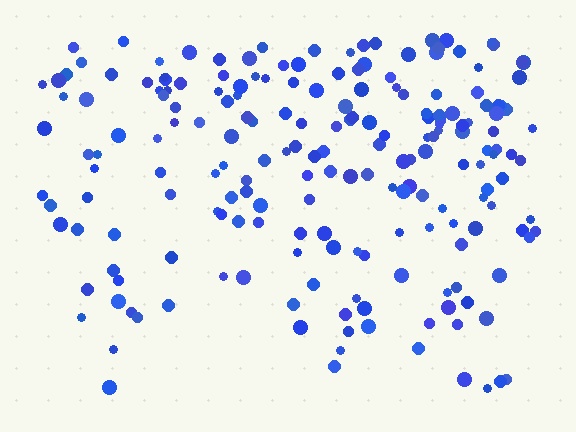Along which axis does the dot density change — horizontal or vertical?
Vertical.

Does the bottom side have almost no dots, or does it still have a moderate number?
Still a moderate number, just noticeably fewer than the top.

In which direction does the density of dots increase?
From bottom to top, with the top side densest.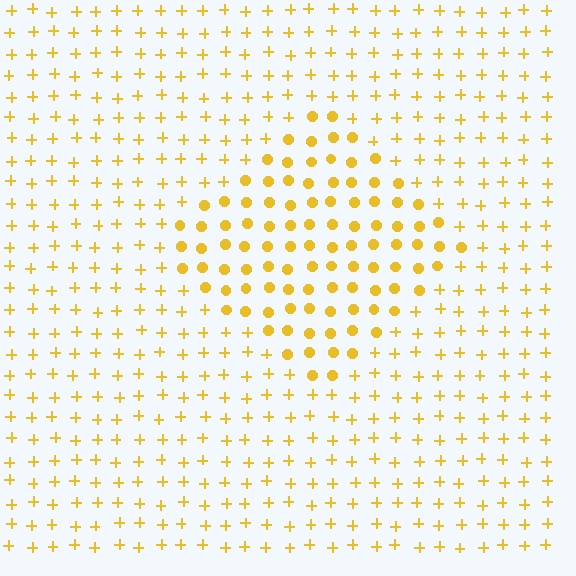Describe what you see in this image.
The image is filled with small yellow elements arranged in a uniform grid. A diamond-shaped region contains circles, while the surrounding area contains plus signs. The boundary is defined purely by the change in element shape.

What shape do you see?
I see a diamond.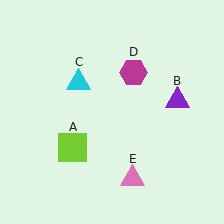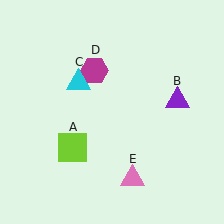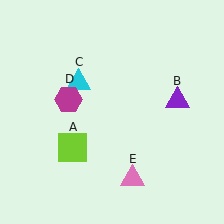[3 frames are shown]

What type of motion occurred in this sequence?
The magenta hexagon (object D) rotated counterclockwise around the center of the scene.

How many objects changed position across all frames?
1 object changed position: magenta hexagon (object D).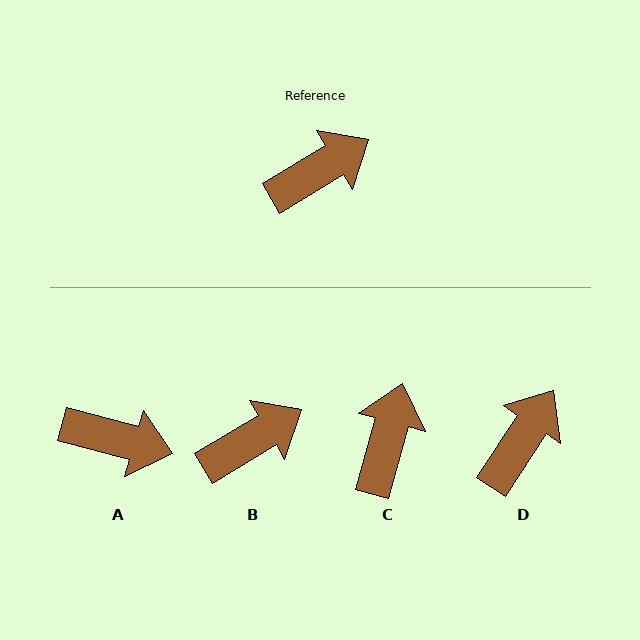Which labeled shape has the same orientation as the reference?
B.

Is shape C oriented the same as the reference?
No, it is off by about 43 degrees.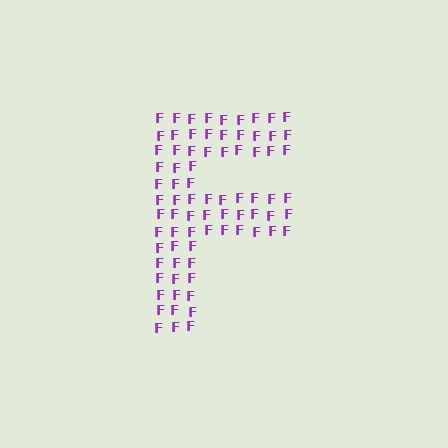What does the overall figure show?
The overall figure shows the letter F.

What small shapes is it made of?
It is made of small letter F's.